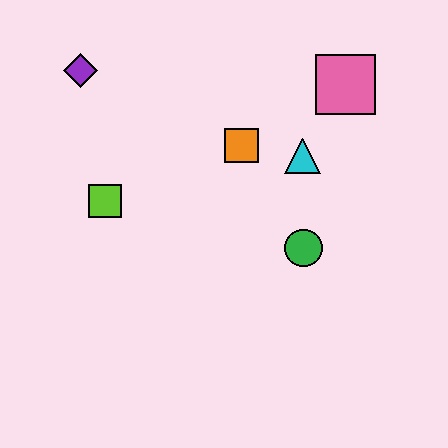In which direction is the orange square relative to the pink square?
The orange square is to the left of the pink square.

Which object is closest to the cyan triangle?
The orange square is closest to the cyan triangle.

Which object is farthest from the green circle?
The purple diamond is farthest from the green circle.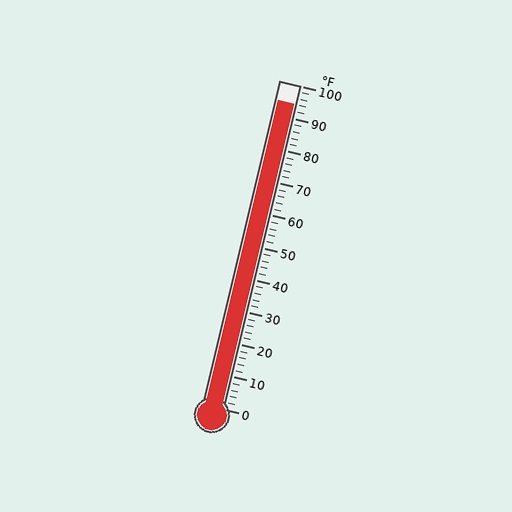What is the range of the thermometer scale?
The thermometer scale ranges from 0°F to 100°F.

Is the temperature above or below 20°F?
The temperature is above 20°F.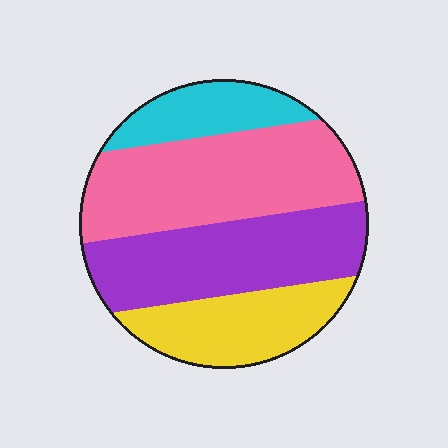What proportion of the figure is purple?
Purple takes up about one third (1/3) of the figure.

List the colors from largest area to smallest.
From largest to smallest: pink, purple, yellow, cyan.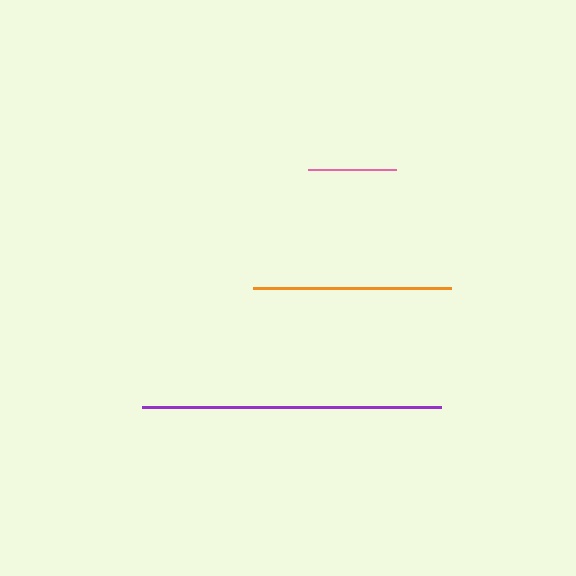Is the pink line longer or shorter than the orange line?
The orange line is longer than the pink line.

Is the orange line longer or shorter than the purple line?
The purple line is longer than the orange line.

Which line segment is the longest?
The purple line is the longest at approximately 299 pixels.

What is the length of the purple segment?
The purple segment is approximately 299 pixels long.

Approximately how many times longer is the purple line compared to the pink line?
The purple line is approximately 3.4 times the length of the pink line.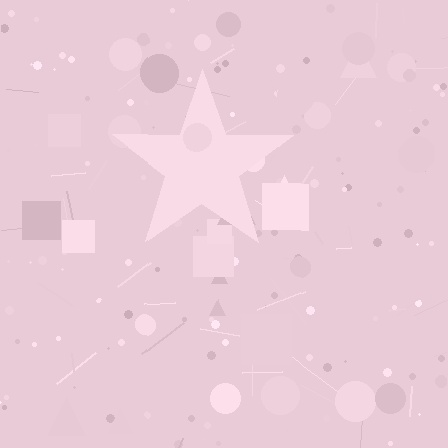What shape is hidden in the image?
A star is hidden in the image.